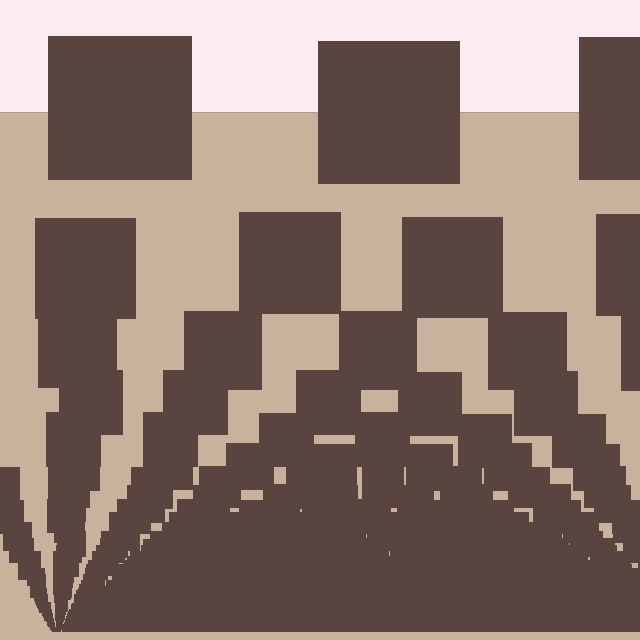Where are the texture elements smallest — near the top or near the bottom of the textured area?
Near the bottom.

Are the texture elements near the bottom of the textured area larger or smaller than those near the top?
Smaller. The gradient is inverted — elements near the bottom are smaller and denser.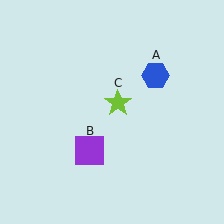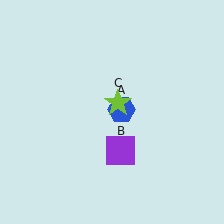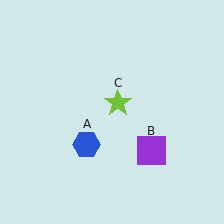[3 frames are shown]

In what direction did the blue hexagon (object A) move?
The blue hexagon (object A) moved down and to the left.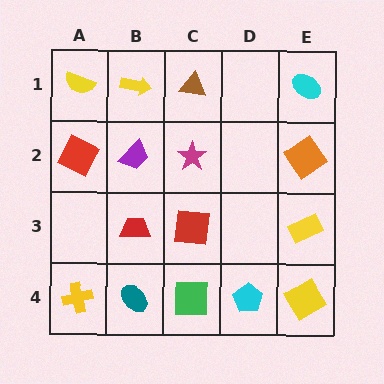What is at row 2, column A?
A red square.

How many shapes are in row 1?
4 shapes.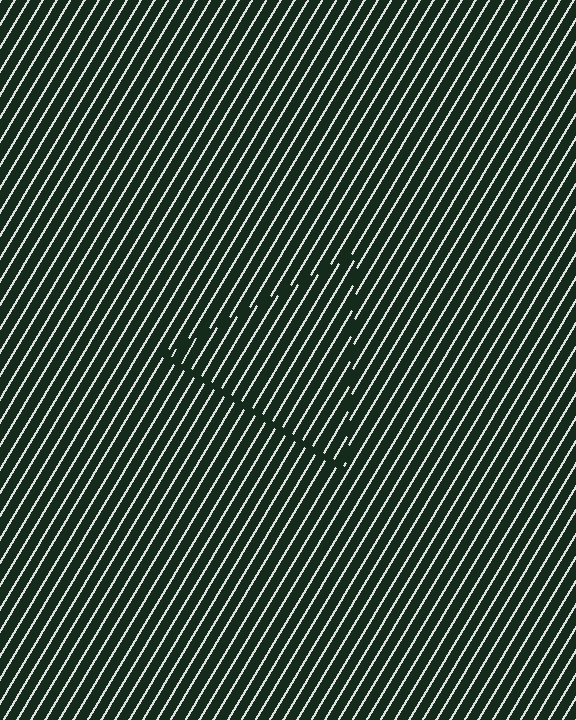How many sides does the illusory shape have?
3 sides — the line-ends trace a triangle.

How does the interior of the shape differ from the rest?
The interior of the shape contains the same grating, shifted by half a period — the contour is defined by the phase discontinuity where line-ends from the inner and outer gratings abut.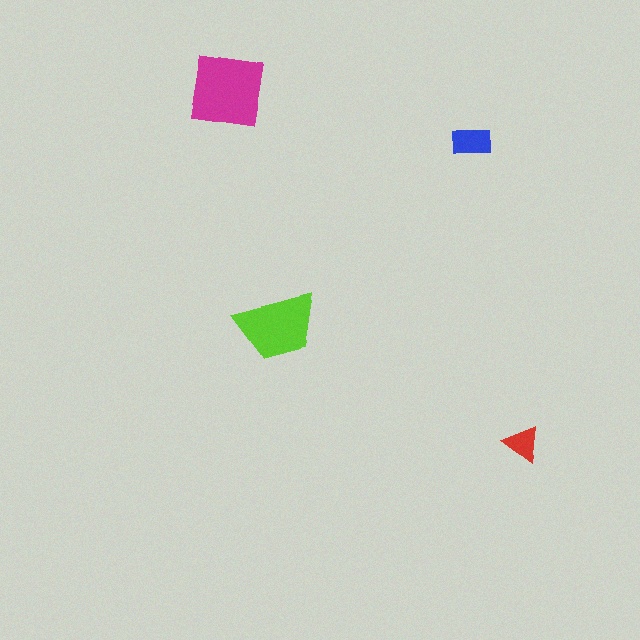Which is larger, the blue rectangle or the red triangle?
The blue rectangle.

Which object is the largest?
The magenta square.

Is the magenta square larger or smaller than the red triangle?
Larger.